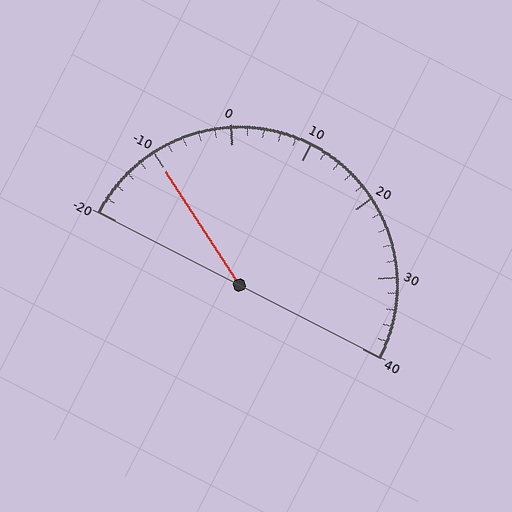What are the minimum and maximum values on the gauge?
The gauge ranges from -20 to 40.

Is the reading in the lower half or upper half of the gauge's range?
The reading is in the lower half of the range (-20 to 40).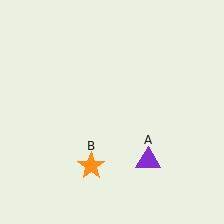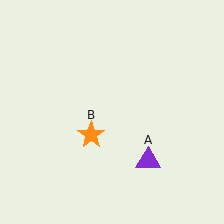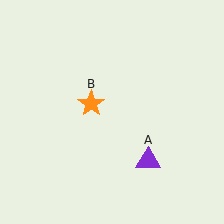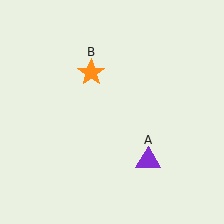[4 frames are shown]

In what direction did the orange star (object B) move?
The orange star (object B) moved up.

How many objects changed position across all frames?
1 object changed position: orange star (object B).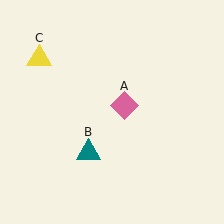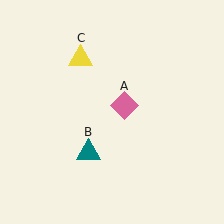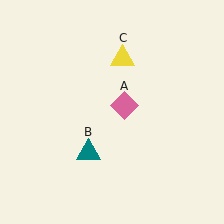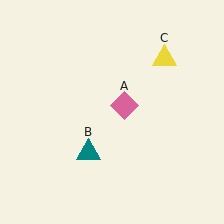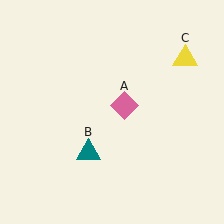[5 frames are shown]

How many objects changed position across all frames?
1 object changed position: yellow triangle (object C).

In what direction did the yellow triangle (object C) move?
The yellow triangle (object C) moved right.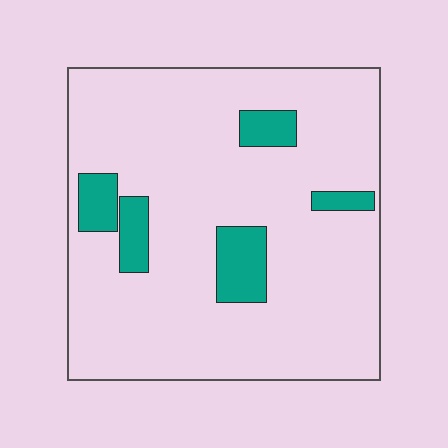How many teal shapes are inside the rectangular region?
5.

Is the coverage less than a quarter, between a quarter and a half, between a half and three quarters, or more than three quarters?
Less than a quarter.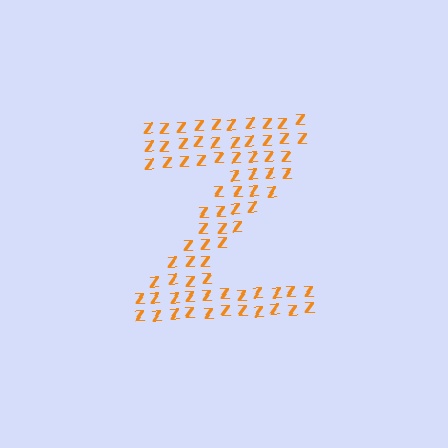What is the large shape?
The large shape is the letter Z.